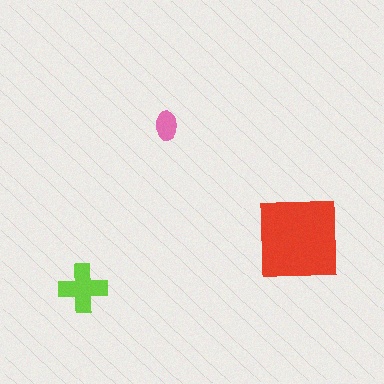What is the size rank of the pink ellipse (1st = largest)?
3rd.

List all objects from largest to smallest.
The red square, the lime cross, the pink ellipse.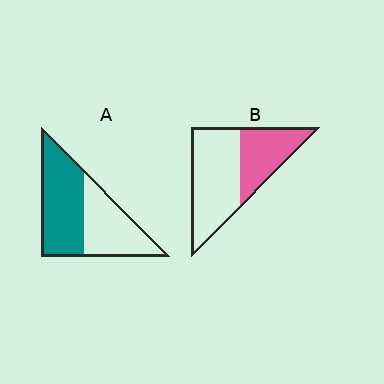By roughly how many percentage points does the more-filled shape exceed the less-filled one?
By roughly 15 percentage points (A over B).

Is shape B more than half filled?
No.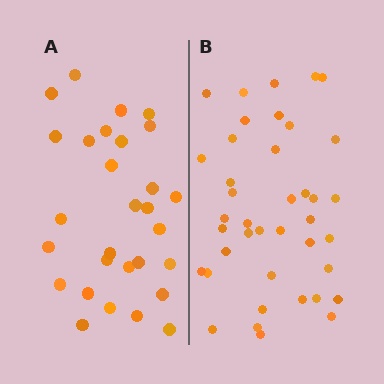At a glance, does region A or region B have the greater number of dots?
Region B (the right region) has more dots.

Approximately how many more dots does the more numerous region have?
Region B has roughly 12 or so more dots than region A.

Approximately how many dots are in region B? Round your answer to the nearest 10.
About 40 dots.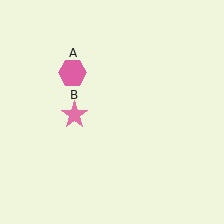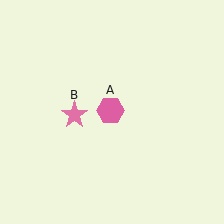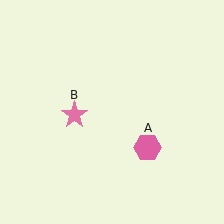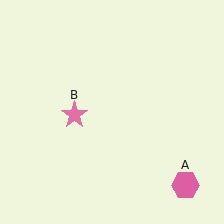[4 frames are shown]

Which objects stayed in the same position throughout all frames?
Pink star (object B) remained stationary.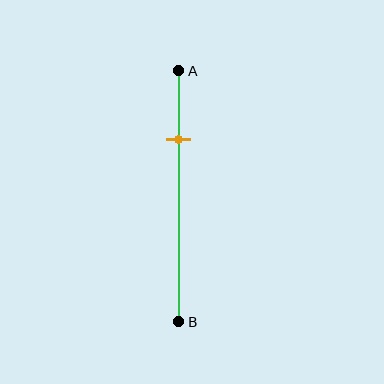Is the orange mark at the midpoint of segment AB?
No, the mark is at about 25% from A, not at the 50% midpoint.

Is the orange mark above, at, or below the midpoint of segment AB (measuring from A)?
The orange mark is above the midpoint of segment AB.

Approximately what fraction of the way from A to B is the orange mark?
The orange mark is approximately 25% of the way from A to B.